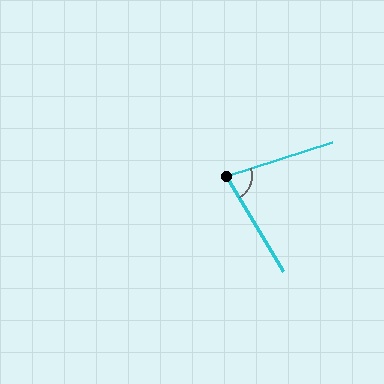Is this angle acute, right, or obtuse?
It is acute.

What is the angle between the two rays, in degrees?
Approximately 77 degrees.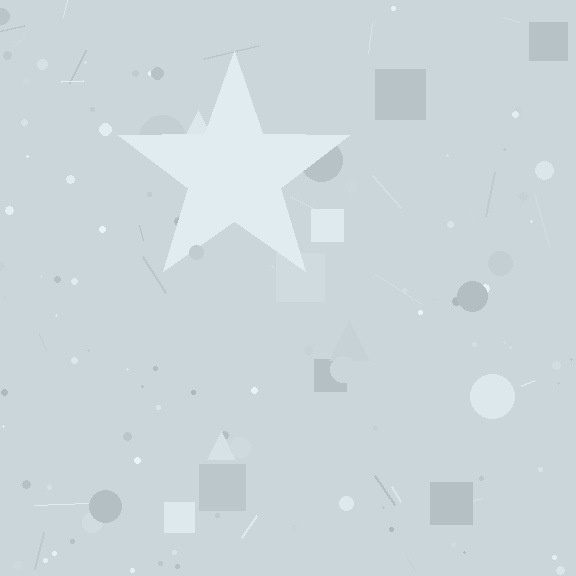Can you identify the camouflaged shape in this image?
The camouflaged shape is a star.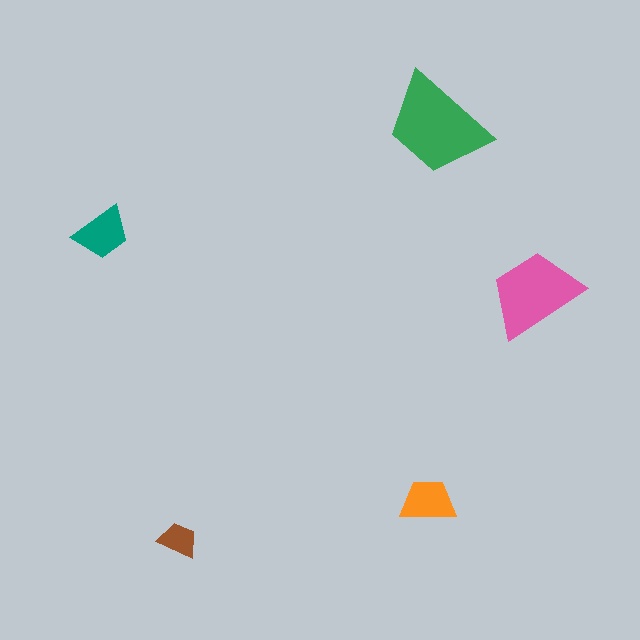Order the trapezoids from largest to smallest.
the green one, the pink one, the teal one, the orange one, the brown one.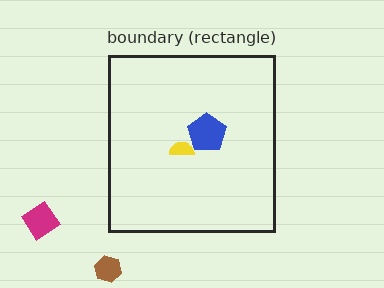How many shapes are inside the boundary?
2 inside, 2 outside.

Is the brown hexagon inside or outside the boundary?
Outside.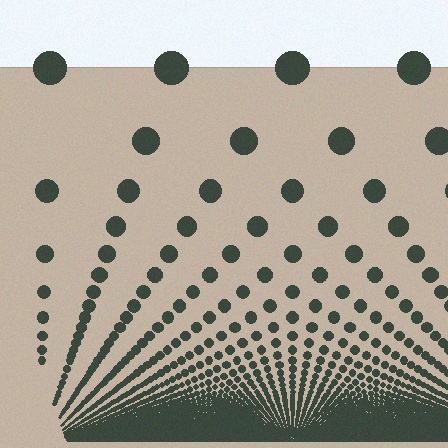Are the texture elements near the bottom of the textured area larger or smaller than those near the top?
Smaller. The gradient is inverted — elements near the bottom are smaller and denser.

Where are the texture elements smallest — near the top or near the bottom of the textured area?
Near the bottom.